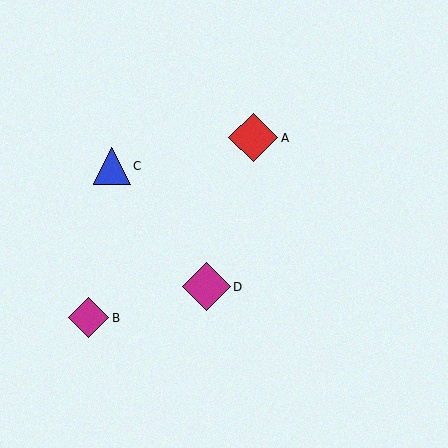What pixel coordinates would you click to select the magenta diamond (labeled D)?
Click at (206, 287) to select the magenta diamond D.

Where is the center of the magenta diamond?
The center of the magenta diamond is at (206, 287).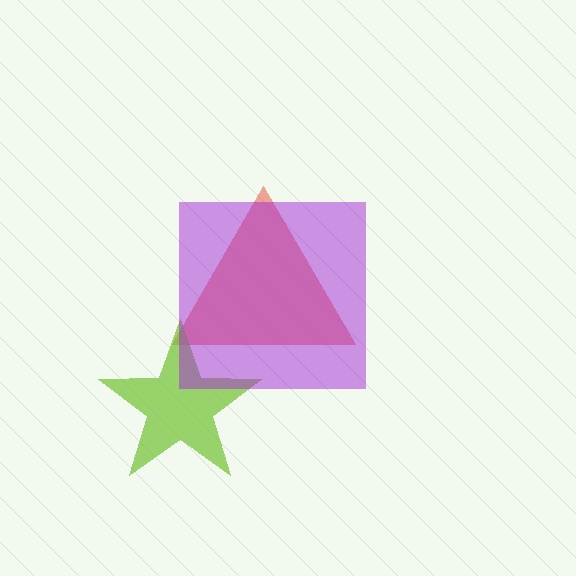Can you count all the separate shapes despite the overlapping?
Yes, there are 3 separate shapes.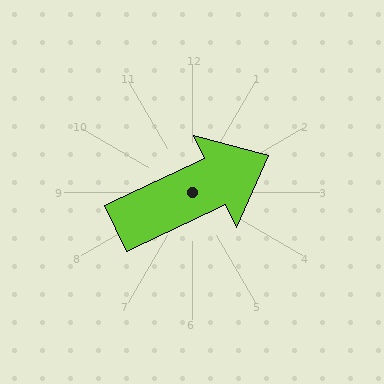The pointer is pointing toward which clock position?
Roughly 2 o'clock.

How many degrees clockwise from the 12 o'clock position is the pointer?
Approximately 65 degrees.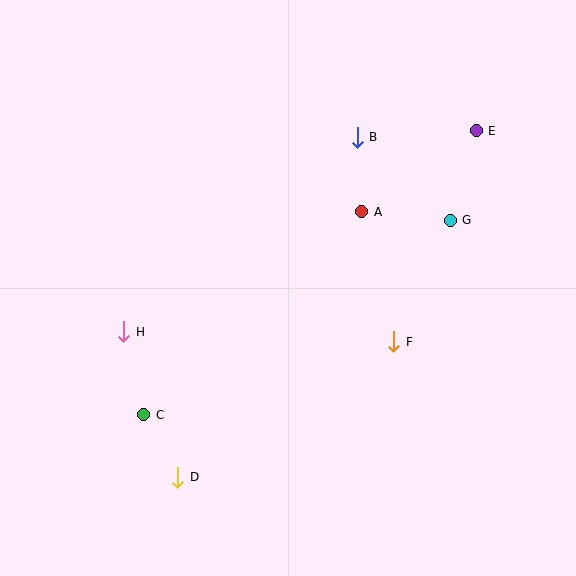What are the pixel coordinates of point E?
Point E is at (476, 131).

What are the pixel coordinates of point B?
Point B is at (357, 137).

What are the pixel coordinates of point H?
Point H is at (124, 332).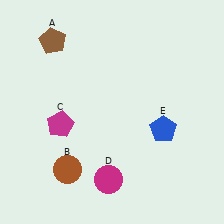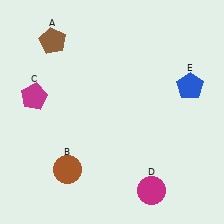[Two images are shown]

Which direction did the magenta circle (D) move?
The magenta circle (D) moved right.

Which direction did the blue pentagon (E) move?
The blue pentagon (E) moved up.